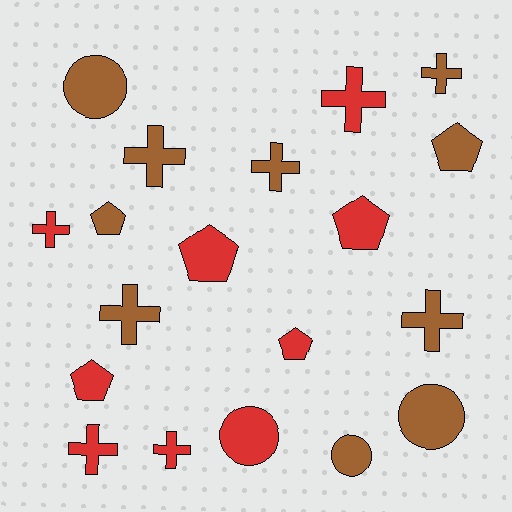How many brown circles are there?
There are 3 brown circles.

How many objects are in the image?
There are 19 objects.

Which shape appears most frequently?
Cross, with 9 objects.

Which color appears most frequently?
Brown, with 10 objects.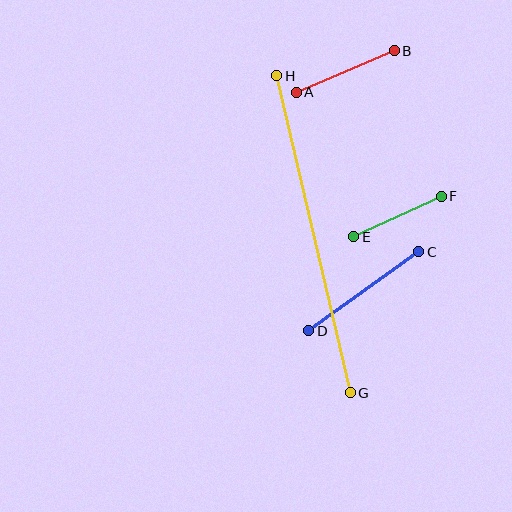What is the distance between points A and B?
The distance is approximately 107 pixels.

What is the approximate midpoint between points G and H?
The midpoint is at approximately (314, 234) pixels.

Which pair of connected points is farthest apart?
Points G and H are farthest apart.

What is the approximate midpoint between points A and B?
The midpoint is at approximately (345, 71) pixels.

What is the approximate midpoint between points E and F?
The midpoint is at approximately (398, 216) pixels.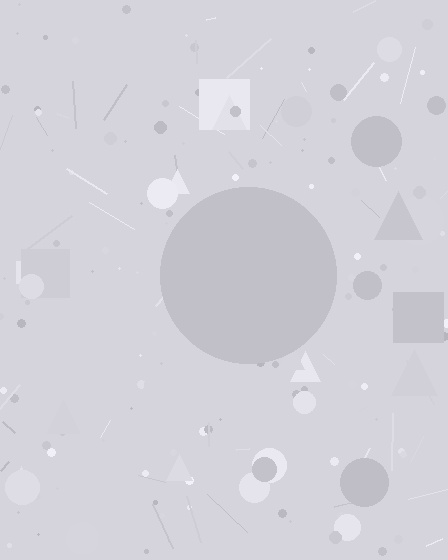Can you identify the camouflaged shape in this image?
The camouflaged shape is a circle.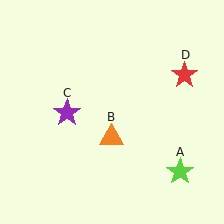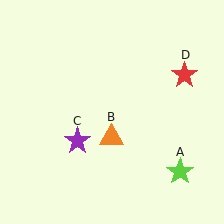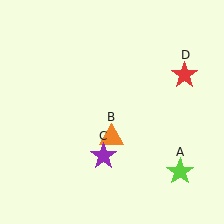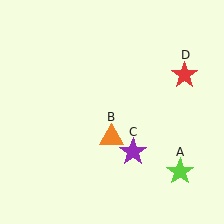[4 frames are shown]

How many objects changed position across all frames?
1 object changed position: purple star (object C).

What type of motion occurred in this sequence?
The purple star (object C) rotated counterclockwise around the center of the scene.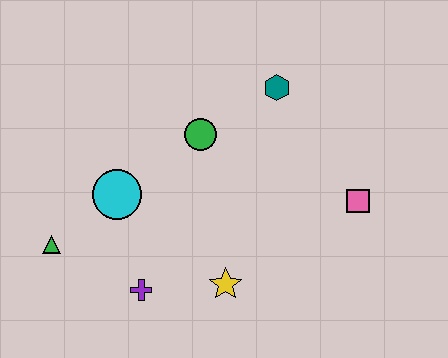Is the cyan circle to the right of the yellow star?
No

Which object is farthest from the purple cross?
The teal hexagon is farthest from the purple cross.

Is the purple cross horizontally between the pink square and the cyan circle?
Yes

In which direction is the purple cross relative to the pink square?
The purple cross is to the left of the pink square.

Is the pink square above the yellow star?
Yes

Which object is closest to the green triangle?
The cyan circle is closest to the green triangle.